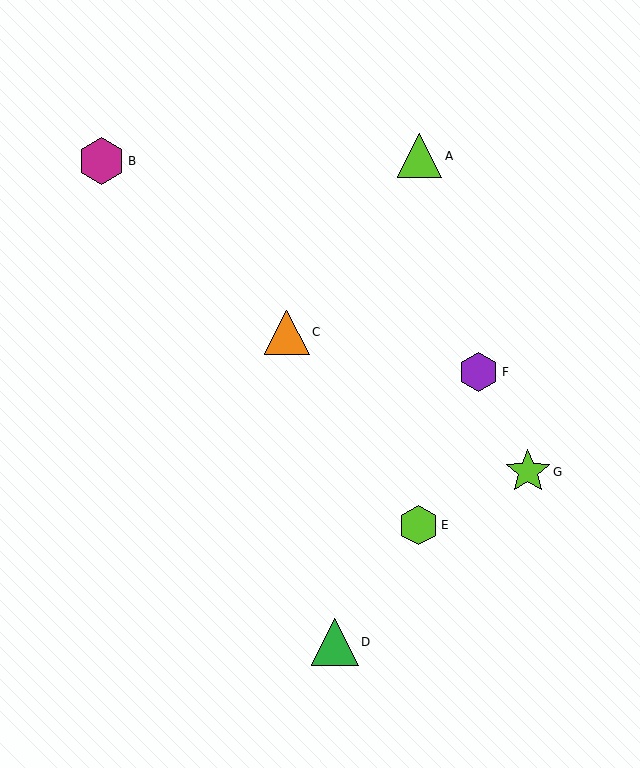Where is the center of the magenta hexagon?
The center of the magenta hexagon is at (101, 161).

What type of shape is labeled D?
Shape D is a green triangle.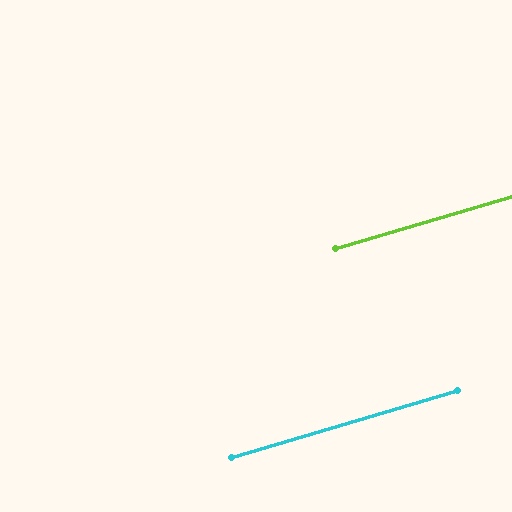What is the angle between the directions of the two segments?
Approximately 0 degrees.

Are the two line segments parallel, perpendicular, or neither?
Parallel — their directions differ by only 0.1°.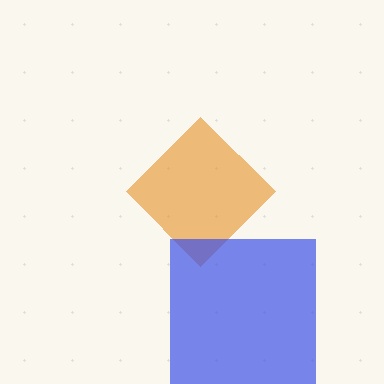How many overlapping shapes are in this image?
There are 2 overlapping shapes in the image.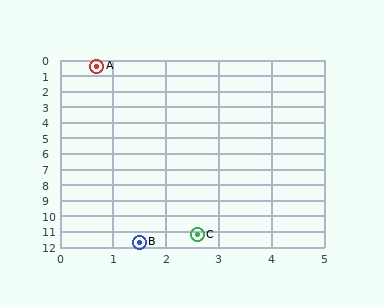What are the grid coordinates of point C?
Point C is at approximately (2.6, 11.2).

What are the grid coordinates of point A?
Point A is at approximately (0.7, 0.4).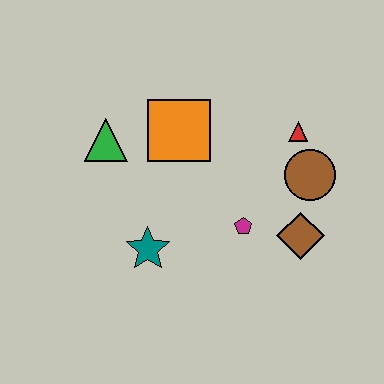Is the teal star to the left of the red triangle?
Yes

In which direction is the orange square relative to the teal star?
The orange square is above the teal star.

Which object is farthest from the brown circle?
The green triangle is farthest from the brown circle.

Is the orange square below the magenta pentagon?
No